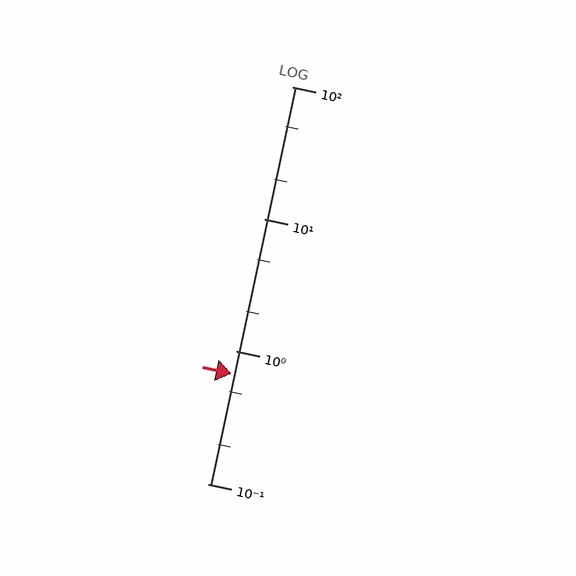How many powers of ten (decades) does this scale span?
The scale spans 3 decades, from 0.1 to 100.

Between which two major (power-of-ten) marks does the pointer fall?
The pointer is between 0.1 and 1.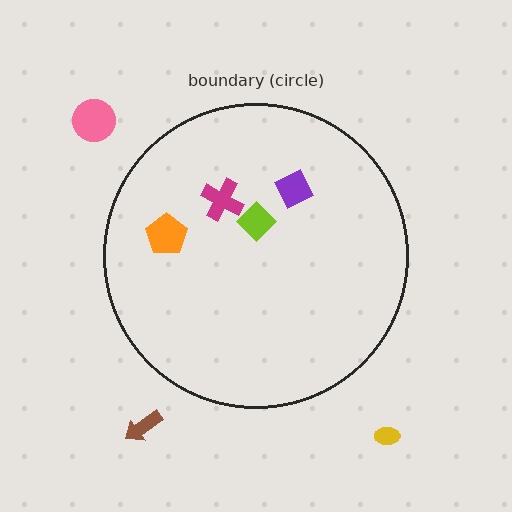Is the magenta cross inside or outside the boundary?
Inside.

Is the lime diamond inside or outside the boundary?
Inside.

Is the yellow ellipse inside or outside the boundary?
Outside.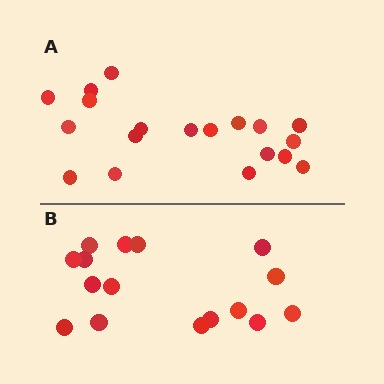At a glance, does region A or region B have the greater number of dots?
Region A (the top region) has more dots.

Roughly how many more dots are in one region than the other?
Region A has just a few more — roughly 2 or 3 more dots than region B.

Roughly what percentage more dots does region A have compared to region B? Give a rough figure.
About 20% more.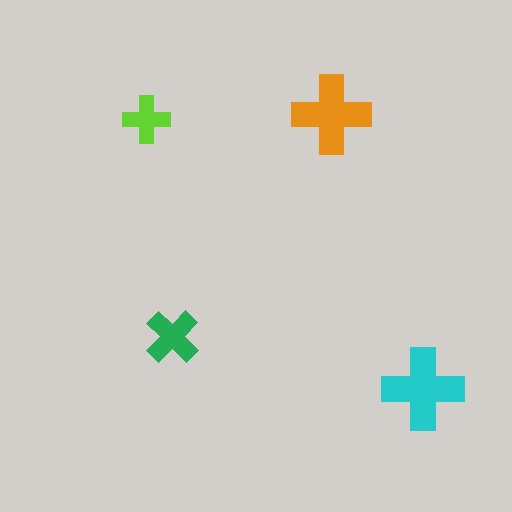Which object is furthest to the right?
The cyan cross is rightmost.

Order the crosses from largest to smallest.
the cyan one, the orange one, the green one, the lime one.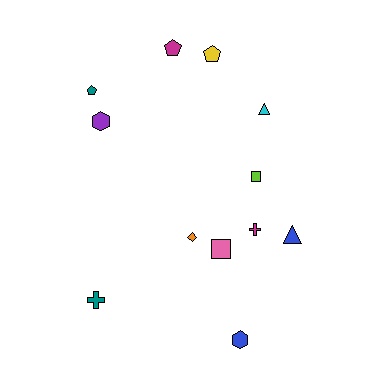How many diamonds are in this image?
There is 1 diamond.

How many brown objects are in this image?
There are no brown objects.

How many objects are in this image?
There are 12 objects.